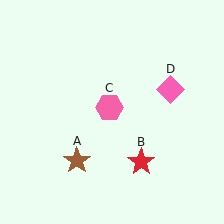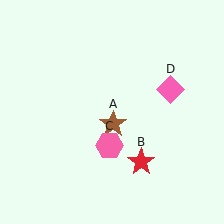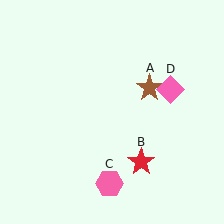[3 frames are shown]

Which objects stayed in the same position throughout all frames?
Red star (object B) and pink diamond (object D) remained stationary.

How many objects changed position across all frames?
2 objects changed position: brown star (object A), pink hexagon (object C).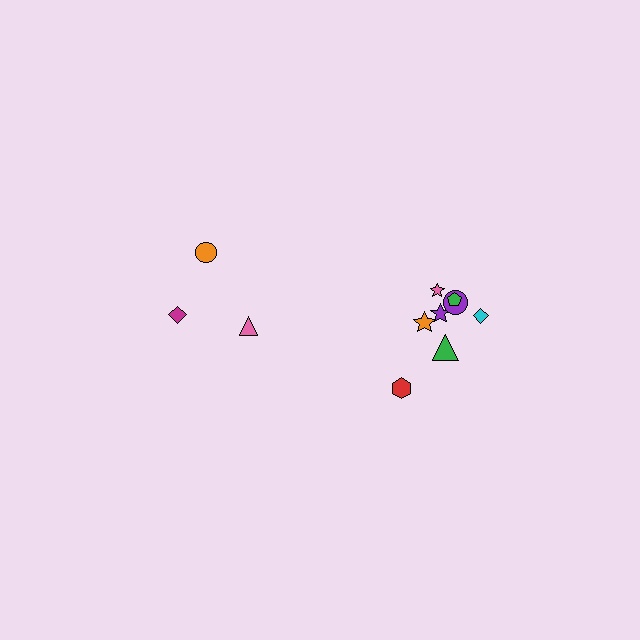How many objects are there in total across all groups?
There are 11 objects.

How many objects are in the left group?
There are 3 objects.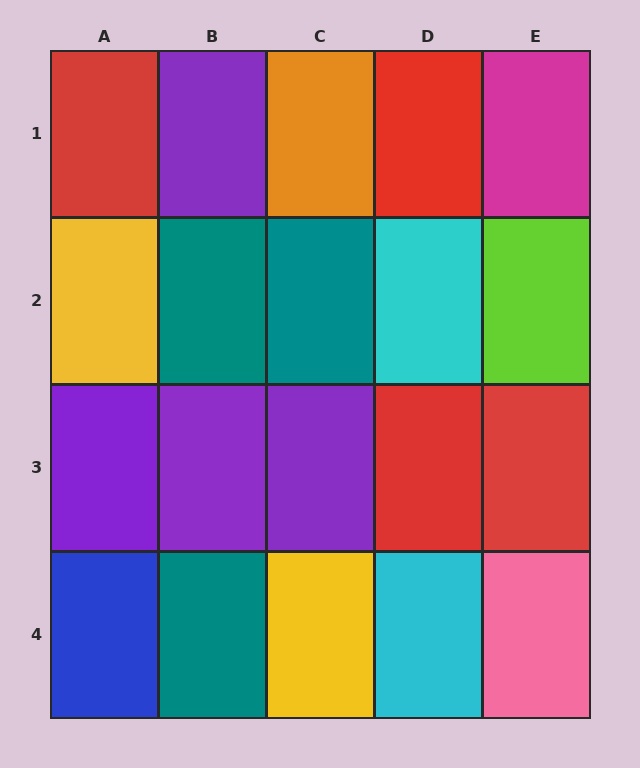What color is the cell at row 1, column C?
Orange.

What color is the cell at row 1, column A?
Red.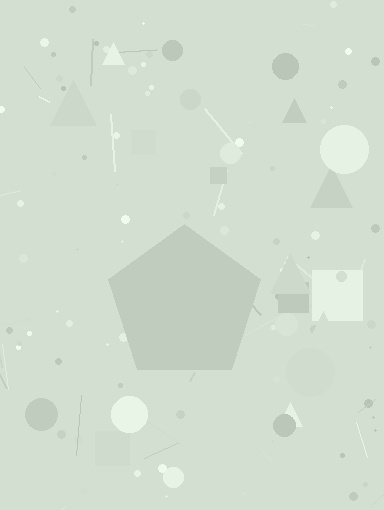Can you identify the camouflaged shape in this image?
The camouflaged shape is a pentagon.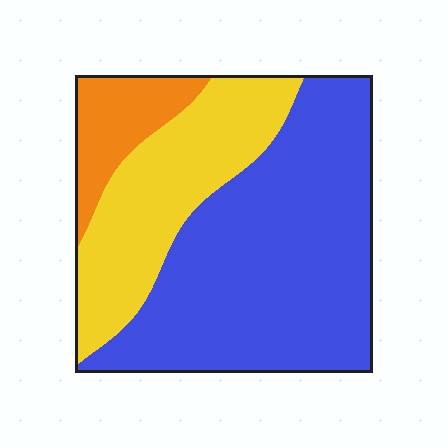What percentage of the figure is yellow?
Yellow covers roughly 30% of the figure.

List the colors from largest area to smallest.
From largest to smallest: blue, yellow, orange.